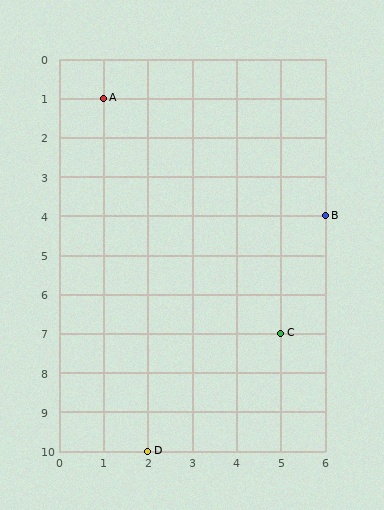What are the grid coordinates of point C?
Point C is at grid coordinates (5, 7).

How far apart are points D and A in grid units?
Points D and A are 1 column and 9 rows apart (about 9.1 grid units diagonally).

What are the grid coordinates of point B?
Point B is at grid coordinates (6, 4).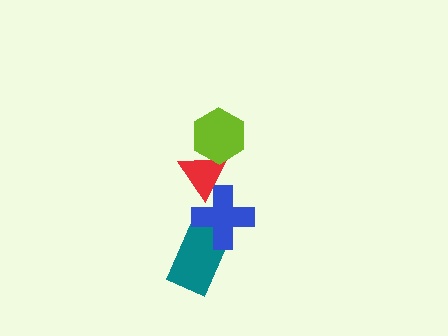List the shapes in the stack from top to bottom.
From top to bottom: the lime hexagon, the red triangle, the blue cross, the teal rectangle.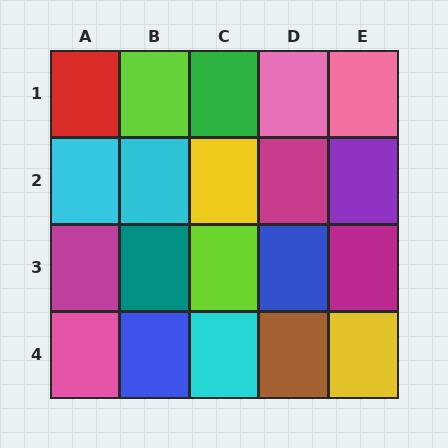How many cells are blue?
2 cells are blue.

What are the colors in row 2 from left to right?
Cyan, cyan, yellow, magenta, purple.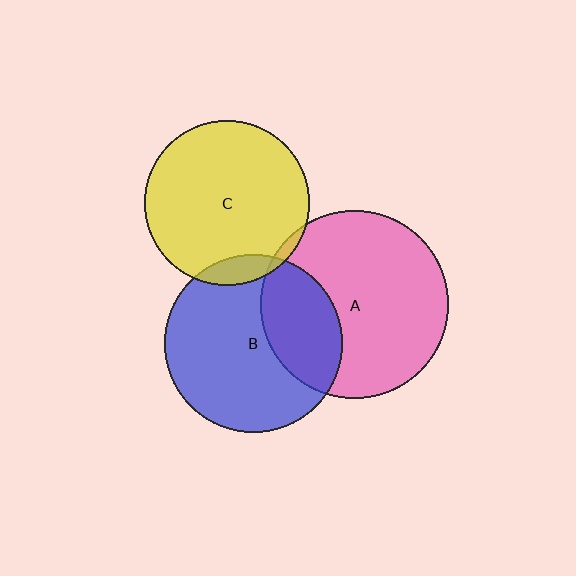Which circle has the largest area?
Circle A (pink).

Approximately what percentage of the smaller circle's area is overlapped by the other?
Approximately 30%.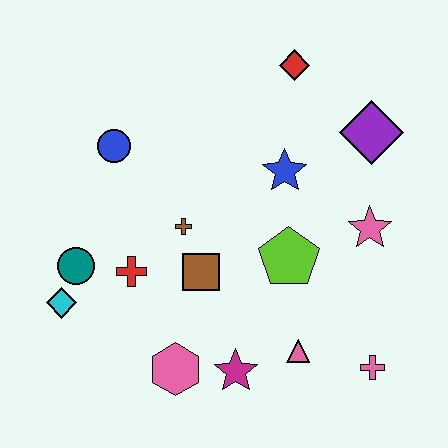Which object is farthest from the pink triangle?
The red diamond is farthest from the pink triangle.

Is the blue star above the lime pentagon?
Yes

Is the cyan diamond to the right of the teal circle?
No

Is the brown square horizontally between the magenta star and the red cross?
Yes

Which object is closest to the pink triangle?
The magenta star is closest to the pink triangle.